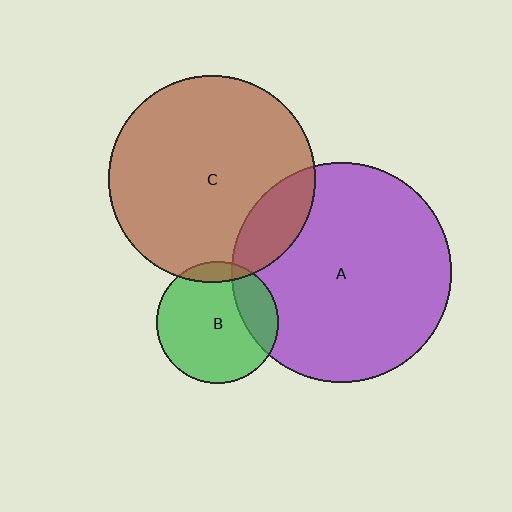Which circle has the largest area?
Circle A (purple).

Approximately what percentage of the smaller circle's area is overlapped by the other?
Approximately 10%.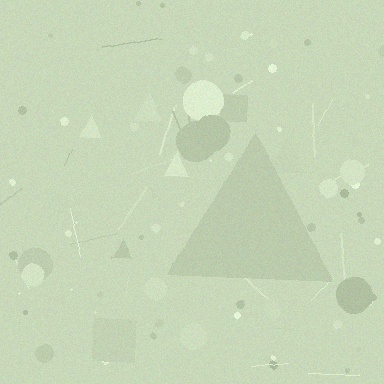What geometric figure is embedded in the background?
A triangle is embedded in the background.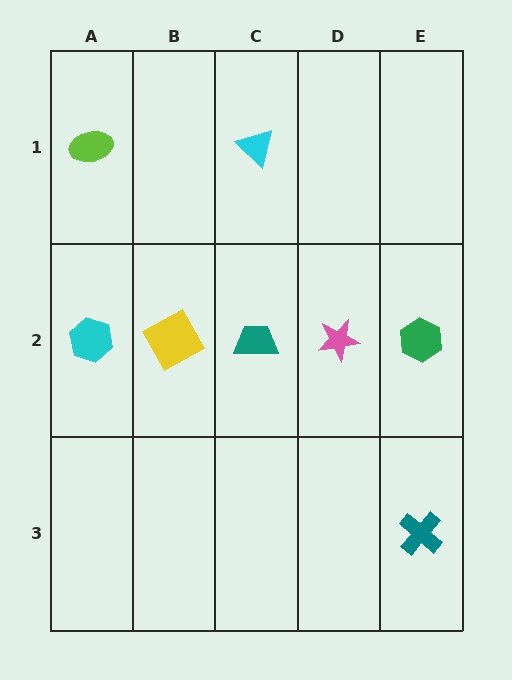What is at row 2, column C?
A teal trapezoid.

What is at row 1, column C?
A cyan triangle.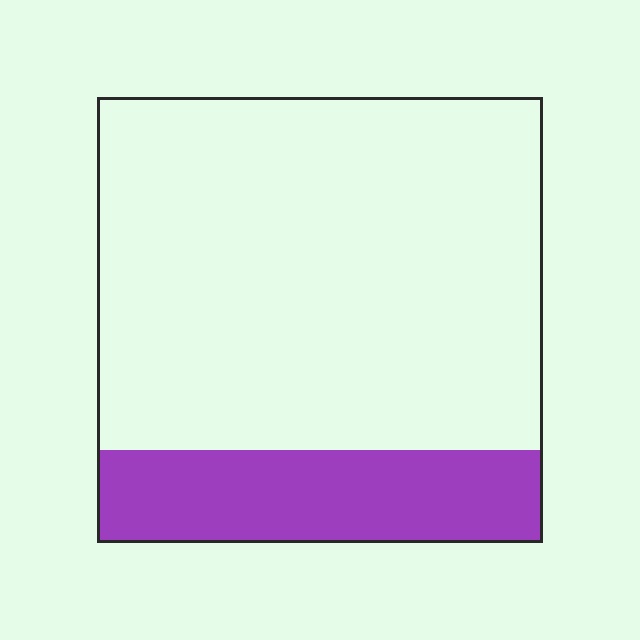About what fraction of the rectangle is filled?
About one fifth (1/5).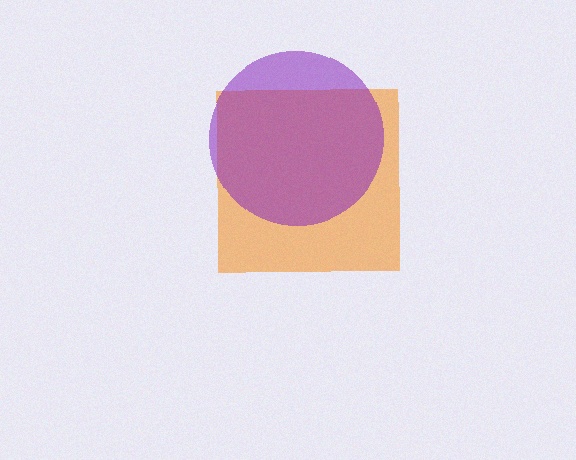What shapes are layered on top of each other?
The layered shapes are: an orange square, a purple circle.